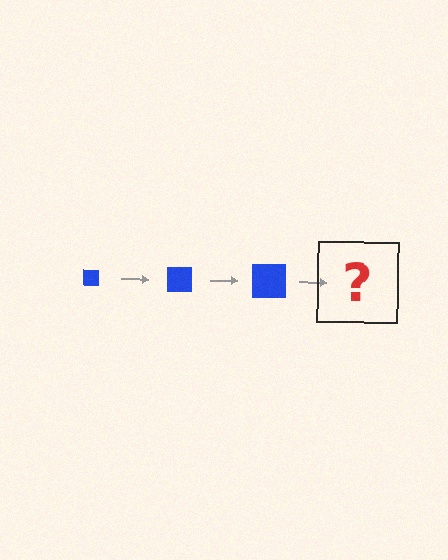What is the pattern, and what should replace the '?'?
The pattern is that the square gets progressively larger each step. The '?' should be a blue square, larger than the previous one.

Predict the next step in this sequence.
The next step is a blue square, larger than the previous one.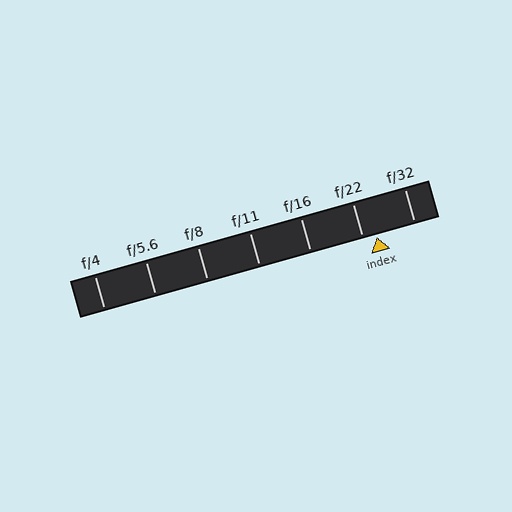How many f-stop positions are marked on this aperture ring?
There are 7 f-stop positions marked.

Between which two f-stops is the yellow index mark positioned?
The index mark is between f/22 and f/32.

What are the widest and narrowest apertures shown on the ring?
The widest aperture shown is f/4 and the narrowest is f/32.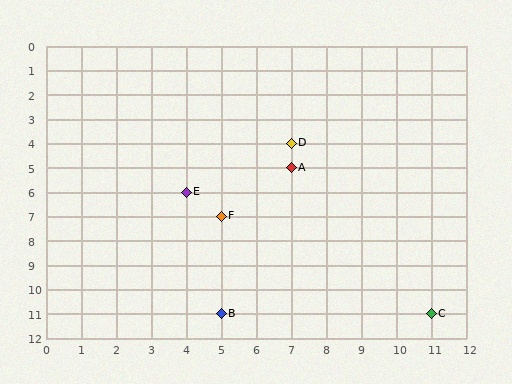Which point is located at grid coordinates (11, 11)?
Point C is at (11, 11).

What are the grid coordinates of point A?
Point A is at grid coordinates (7, 5).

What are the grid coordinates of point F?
Point F is at grid coordinates (5, 7).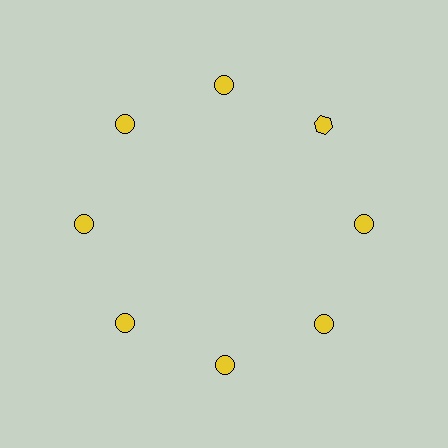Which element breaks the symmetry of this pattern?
The yellow hexagon at roughly the 2 o'clock position breaks the symmetry. All other shapes are yellow circles.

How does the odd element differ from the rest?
It has a different shape: hexagon instead of circle.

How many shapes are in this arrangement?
There are 8 shapes arranged in a ring pattern.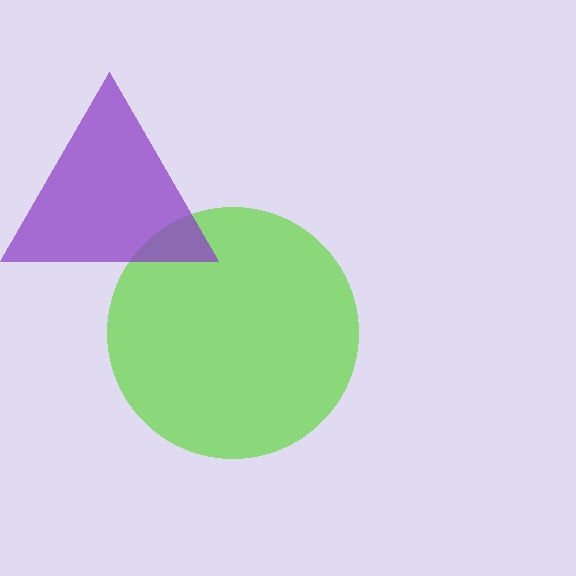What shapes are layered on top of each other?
The layered shapes are: a lime circle, a purple triangle.